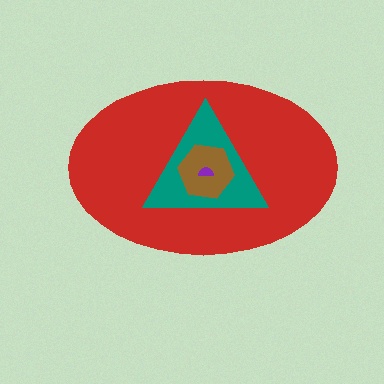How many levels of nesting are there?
4.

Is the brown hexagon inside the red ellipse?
Yes.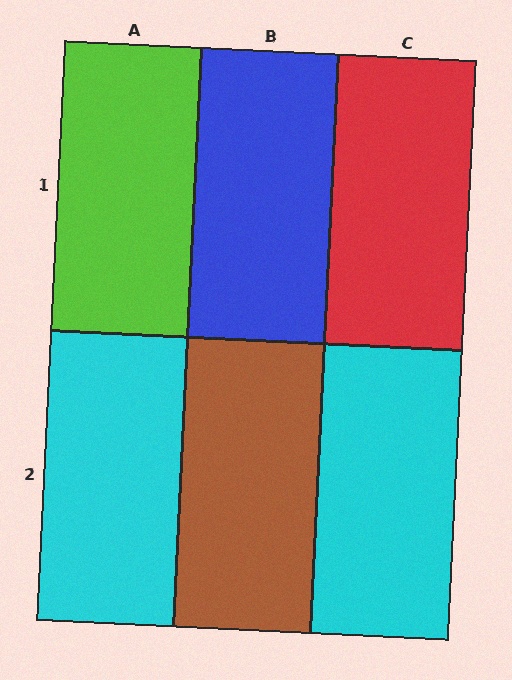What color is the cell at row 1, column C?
Red.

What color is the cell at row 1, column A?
Lime.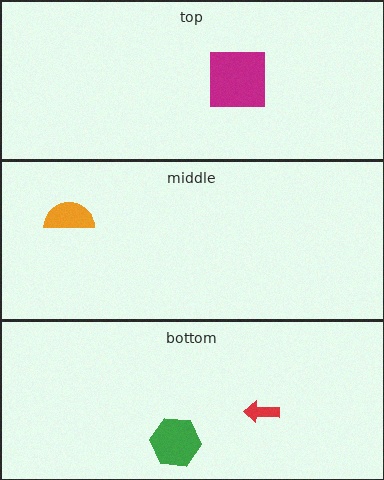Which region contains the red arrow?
The bottom region.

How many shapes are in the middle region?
1.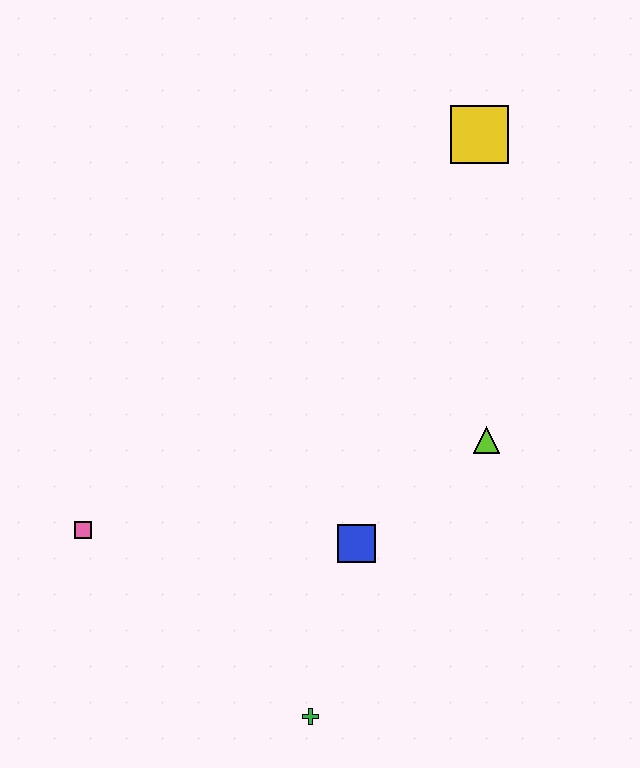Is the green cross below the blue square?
Yes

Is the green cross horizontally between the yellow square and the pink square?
Yes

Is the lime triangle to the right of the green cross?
Yes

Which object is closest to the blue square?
The lime triangle is closest to the blue square.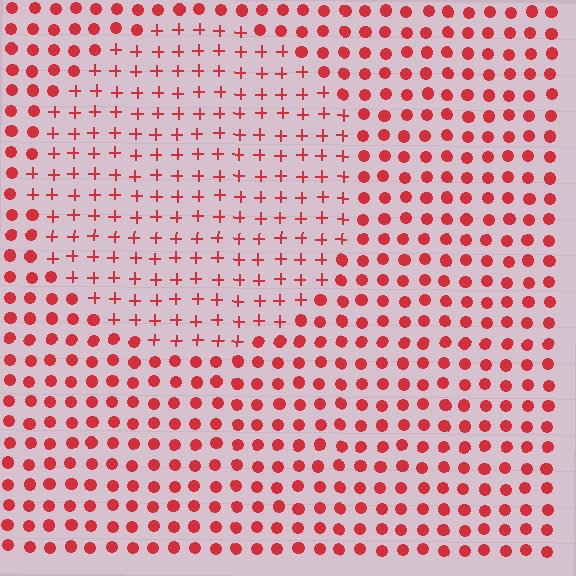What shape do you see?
I see a circle.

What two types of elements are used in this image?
The image uses plus signs inside the circle region and circles outside it.